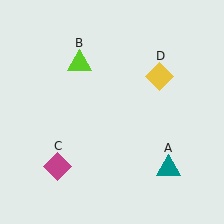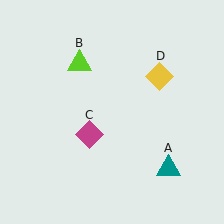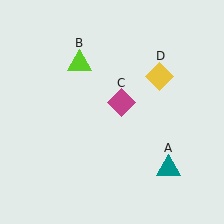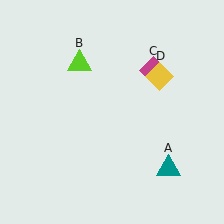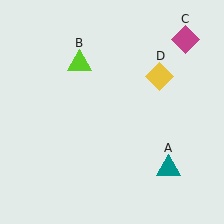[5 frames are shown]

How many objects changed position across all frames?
1 object changed position: magenta diamond (object C).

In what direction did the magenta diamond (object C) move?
The magenta diamond (object C) moved up and to the right.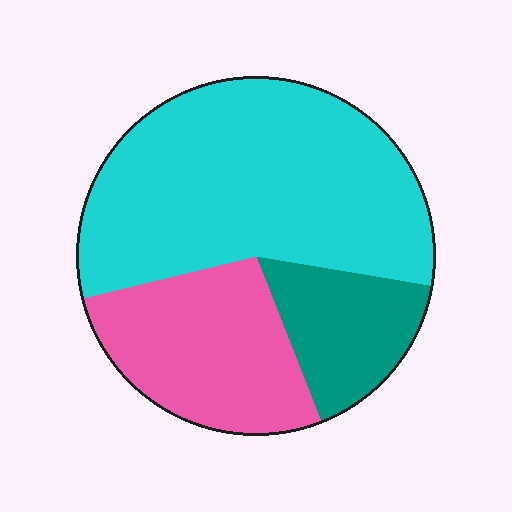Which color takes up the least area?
Teal, at roughly 15%.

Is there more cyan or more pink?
Cyan.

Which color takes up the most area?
Cyan, at roughly 55%.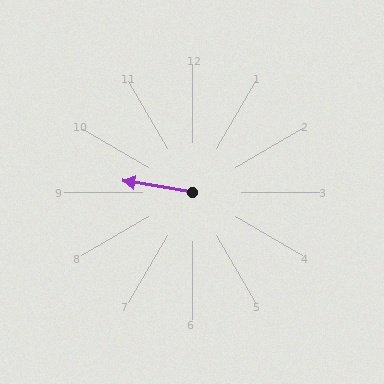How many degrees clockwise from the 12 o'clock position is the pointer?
Approximately 279 degrees.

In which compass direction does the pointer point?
West.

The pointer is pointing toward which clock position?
Roughly 9 o'clock.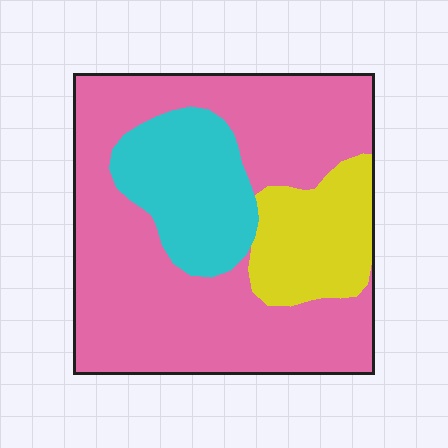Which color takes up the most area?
Pink, at roughly 65%.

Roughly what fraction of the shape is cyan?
Cyan covers 19% of the shape.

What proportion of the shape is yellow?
Yellow covers 16% of the shape.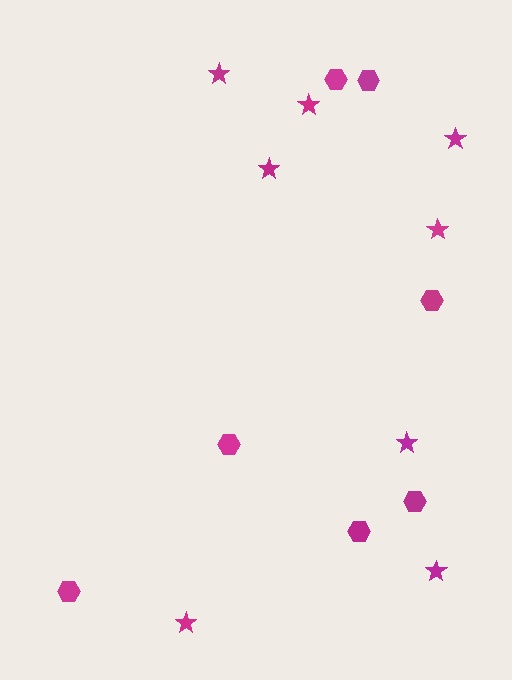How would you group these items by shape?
There are 2 groups: one group of stars (8) and one group of hexagons (7).